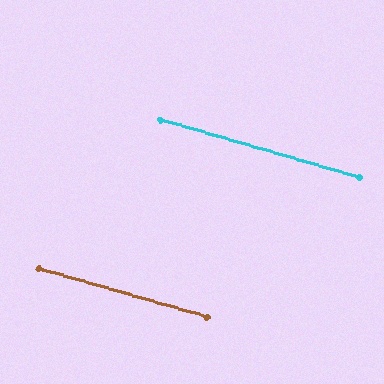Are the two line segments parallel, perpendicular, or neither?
Parallel — their directions differ by only 0.4°.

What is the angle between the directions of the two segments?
Approximately 0 degrees.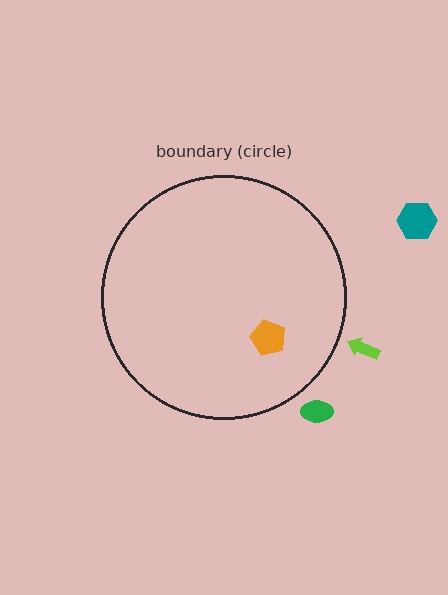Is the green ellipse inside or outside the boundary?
Outside.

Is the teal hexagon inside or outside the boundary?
Outside.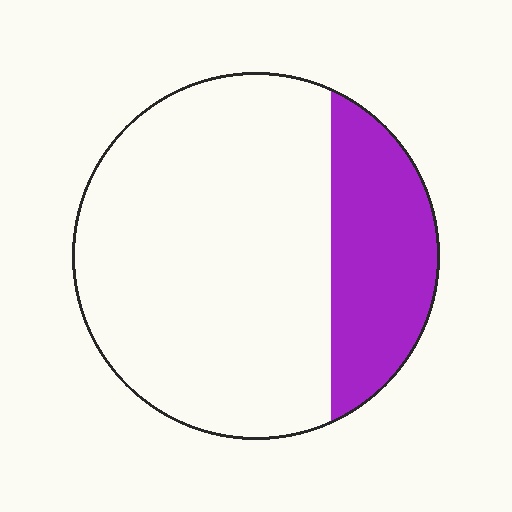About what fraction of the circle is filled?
About one quarter (1/4).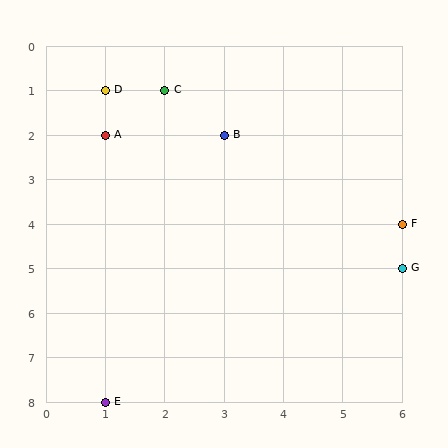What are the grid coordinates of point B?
Point B is at grid coordinates (3, 2).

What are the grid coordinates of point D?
Point D is at grid coordinates (1, 1).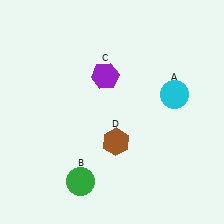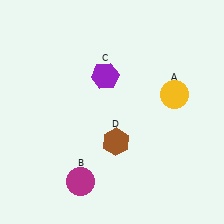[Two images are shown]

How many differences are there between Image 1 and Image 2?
There are 2 differences between the two images.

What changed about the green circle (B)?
In Image 1, B is green. In Image 2, it changed to magenta.